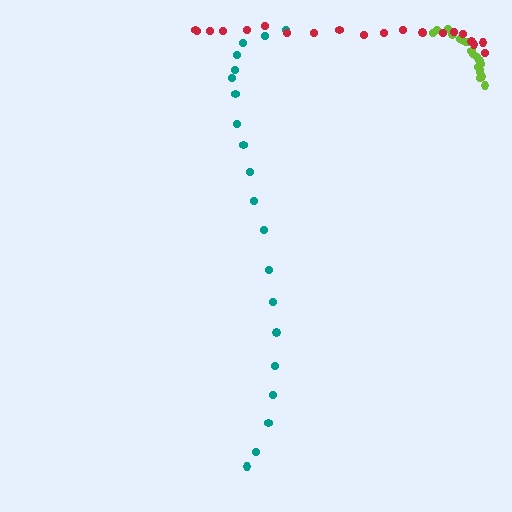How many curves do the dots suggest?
There are 3 distinct paths.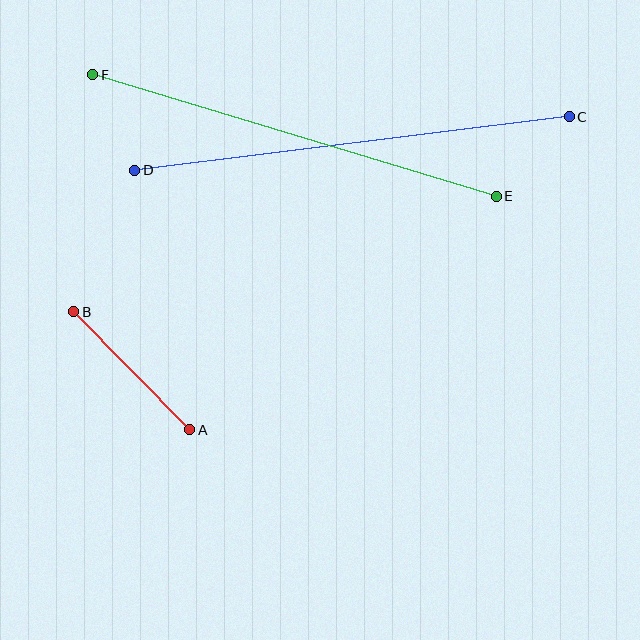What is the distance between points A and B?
The distance is approximately 165 pixels.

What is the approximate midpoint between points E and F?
The midpoint is at approximately (295, 135) pixels.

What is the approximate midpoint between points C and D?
The midpoint is at approximately (352, 143) pixels.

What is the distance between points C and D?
The distance is approximately 438 pixels.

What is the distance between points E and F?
The distance is approximately 421 pixels.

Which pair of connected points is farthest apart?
Points C and D are farthest apart.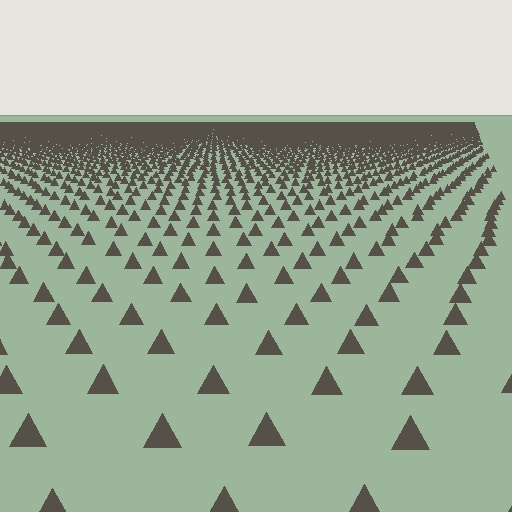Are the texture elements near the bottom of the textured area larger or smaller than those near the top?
Larger. Near the bottom, elements are closer to the viewer and appear at a bigger on-screen size.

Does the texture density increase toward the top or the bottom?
Density increases toward the top.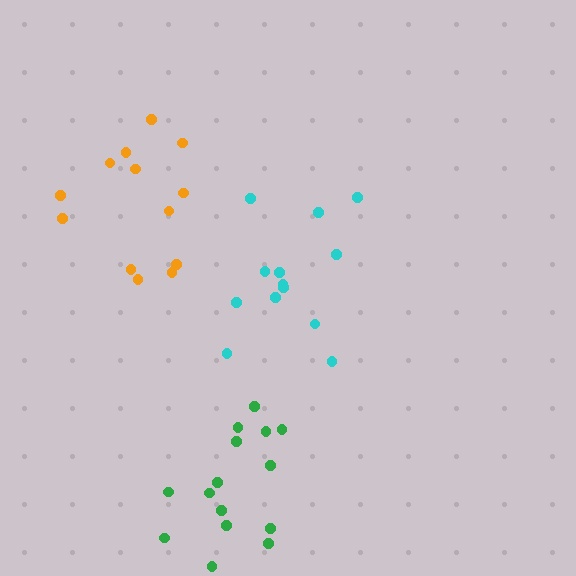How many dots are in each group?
Group 1: 15 dots, Group 2: 13 dots, Group 3: 13 dots (41 total).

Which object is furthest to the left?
The orange cluster is leftmost.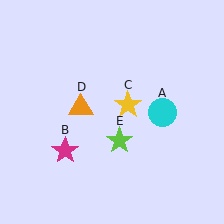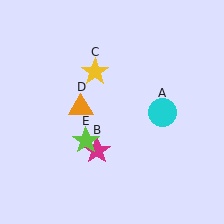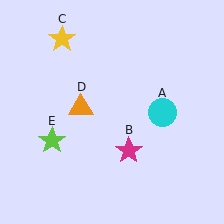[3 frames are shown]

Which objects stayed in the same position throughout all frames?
Cyan circle (object A) and orange triangle (object D) remained stationary.